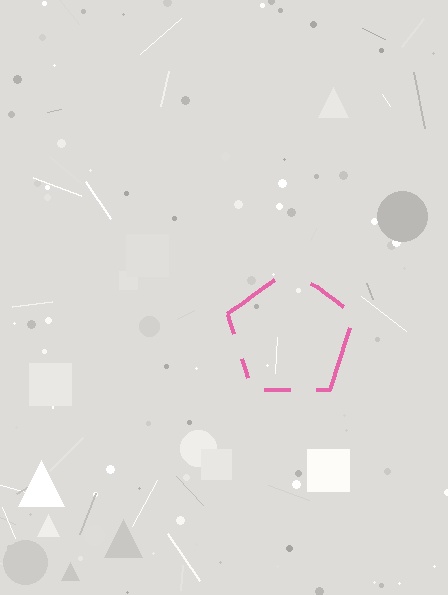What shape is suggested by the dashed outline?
The dashed outline suggests a pentagon.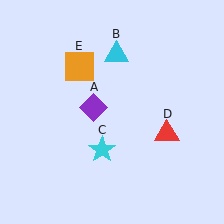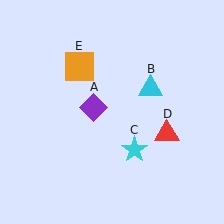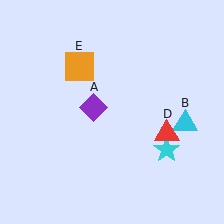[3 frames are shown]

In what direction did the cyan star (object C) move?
The cyan star (object C) moved right.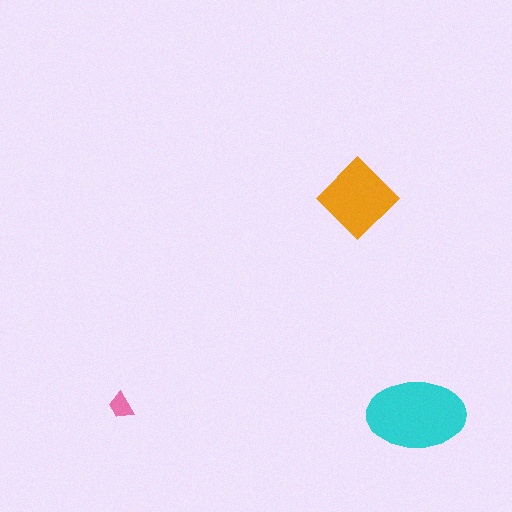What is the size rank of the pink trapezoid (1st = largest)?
3rd.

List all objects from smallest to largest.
The pink trapezoid, the orange diamond, the cyan ellipse.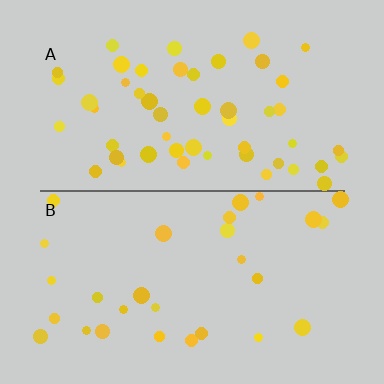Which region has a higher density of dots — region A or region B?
A (the top).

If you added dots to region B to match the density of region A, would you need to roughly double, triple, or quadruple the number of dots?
Approximately double.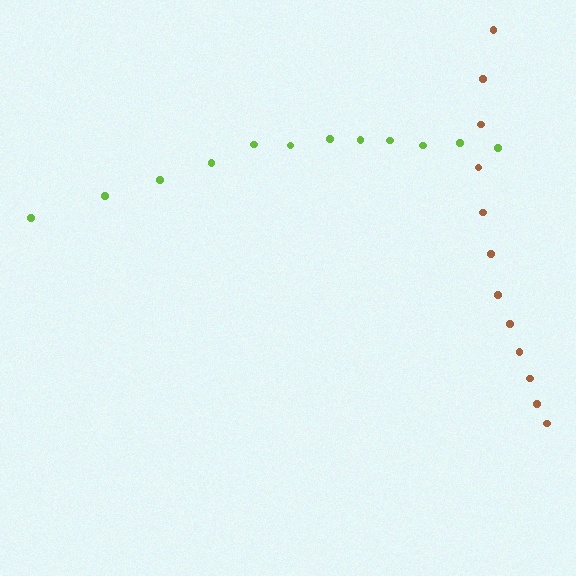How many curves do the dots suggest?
There are 2 distinct paths.